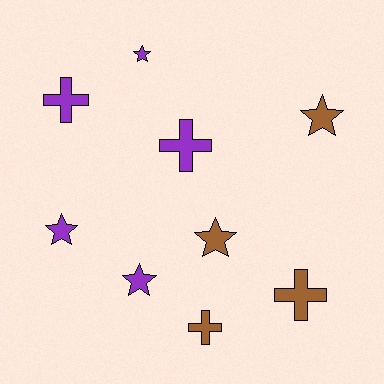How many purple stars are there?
There are 3 purple stars.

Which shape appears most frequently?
Star, with 5 objects.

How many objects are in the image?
There are 9 objects.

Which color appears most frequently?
Purple, with 5 objects.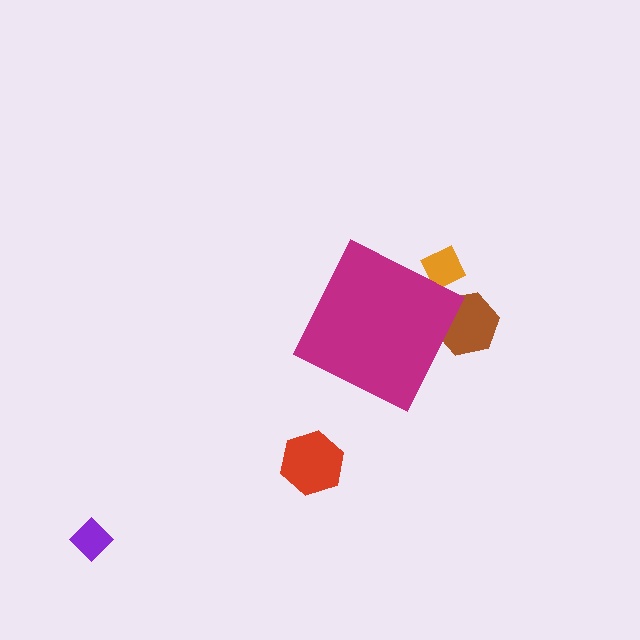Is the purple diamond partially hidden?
No, the purple diamond is fully visible.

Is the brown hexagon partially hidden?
Yes, the brown hexagon is partially hidden behind the magenta diamond.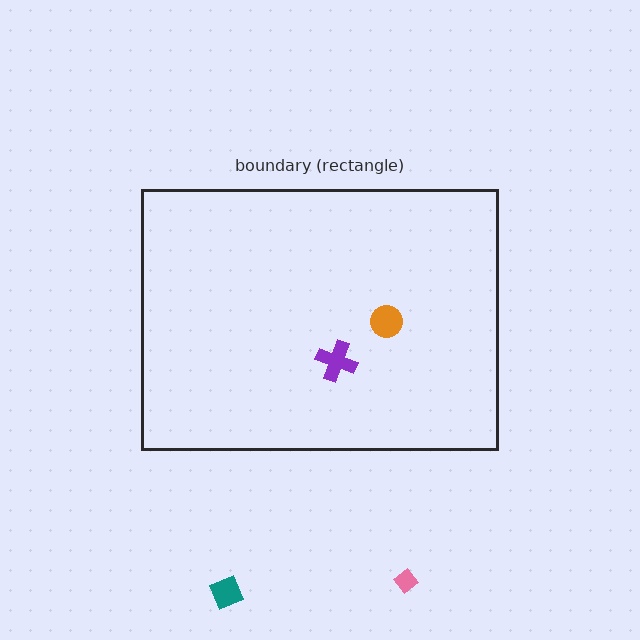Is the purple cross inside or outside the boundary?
Inside.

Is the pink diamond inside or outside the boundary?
Outside.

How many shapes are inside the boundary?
2 inside, 2 outside.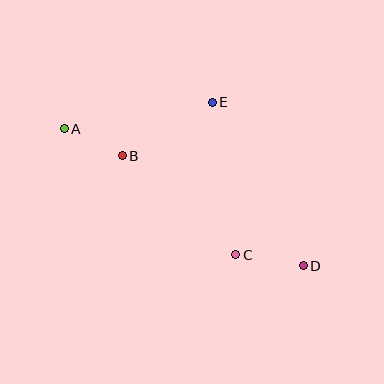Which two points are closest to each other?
Points A and B are closest to each other.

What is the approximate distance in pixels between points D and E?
The distance between D and E is approximately 187 pixels.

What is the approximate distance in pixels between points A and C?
The distance between A and C is approximately 213 pixels.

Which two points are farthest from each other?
Points A and D are farthest from each other.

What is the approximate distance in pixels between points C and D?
The distance between C and D is approximately 68 pixels.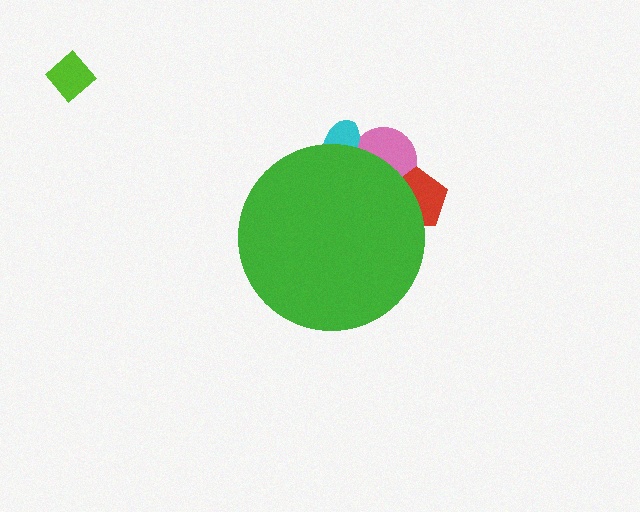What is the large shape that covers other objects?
A green circle.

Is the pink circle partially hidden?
Yes, the pink circle is partially hidden behind the green circle.